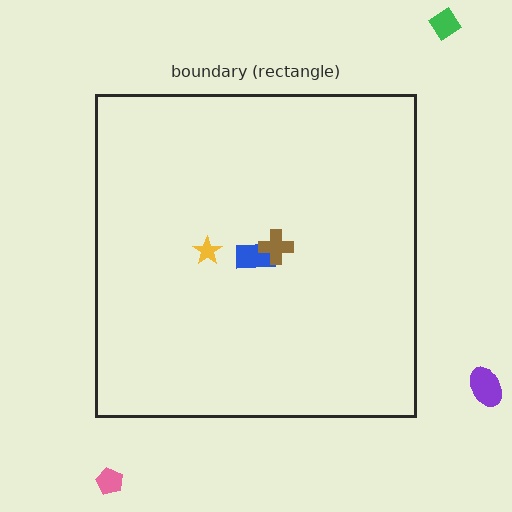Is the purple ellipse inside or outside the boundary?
Outside.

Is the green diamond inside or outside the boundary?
Outside.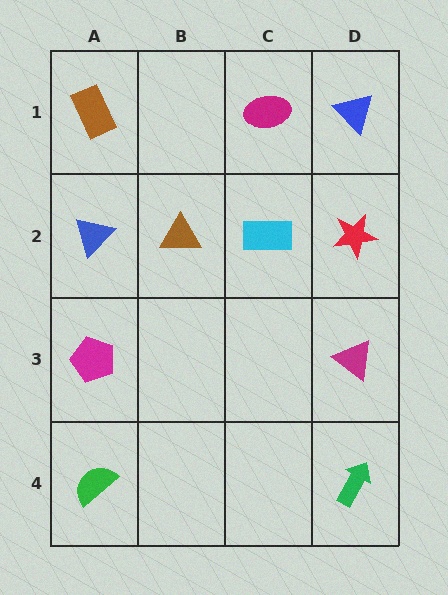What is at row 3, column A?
A magenta pentagon.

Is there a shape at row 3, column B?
No, that cell is empty.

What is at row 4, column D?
A green arrow.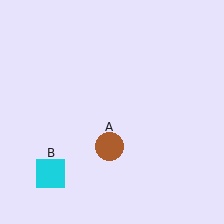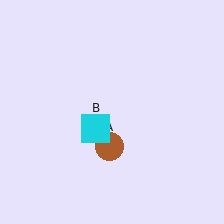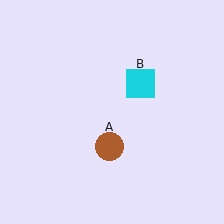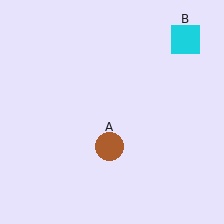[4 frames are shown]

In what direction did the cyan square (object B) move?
The cyan square (object B) moved up and to the right.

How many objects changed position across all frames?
1 object changed position: cyan square (object B).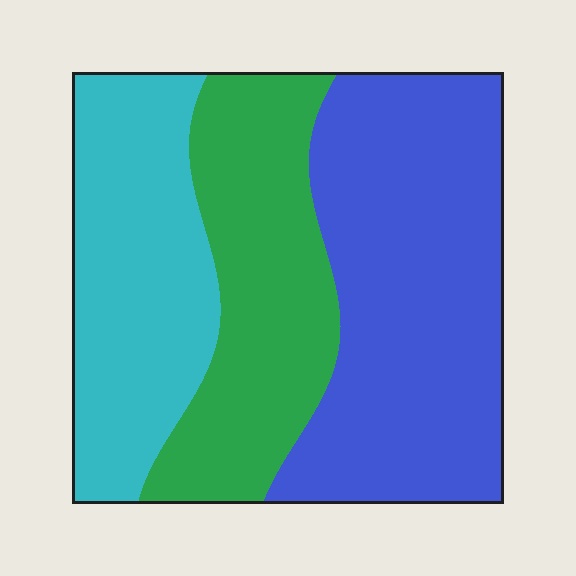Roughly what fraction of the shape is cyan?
Cyan covers about 30% of the shape.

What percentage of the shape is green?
Green covers 28% of the shape.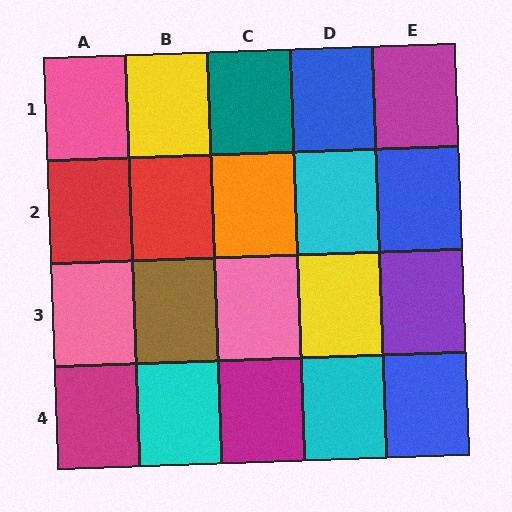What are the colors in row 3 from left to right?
Pink, brown, pink, yellow, purple.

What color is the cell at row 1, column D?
Blue.